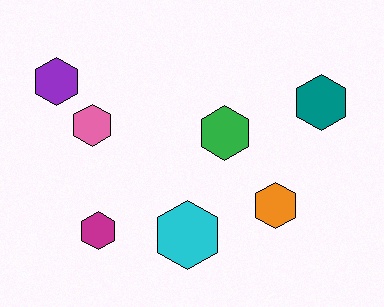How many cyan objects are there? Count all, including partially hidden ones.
There is 1 cyan object.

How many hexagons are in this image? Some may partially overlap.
There are 7 hexagons.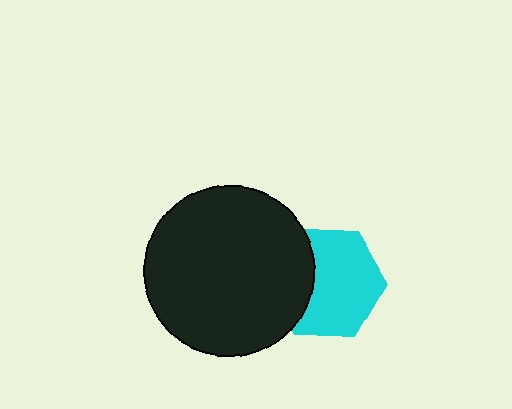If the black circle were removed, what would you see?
You would see the complete cyan hexagon.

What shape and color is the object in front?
The object in front is a black circle.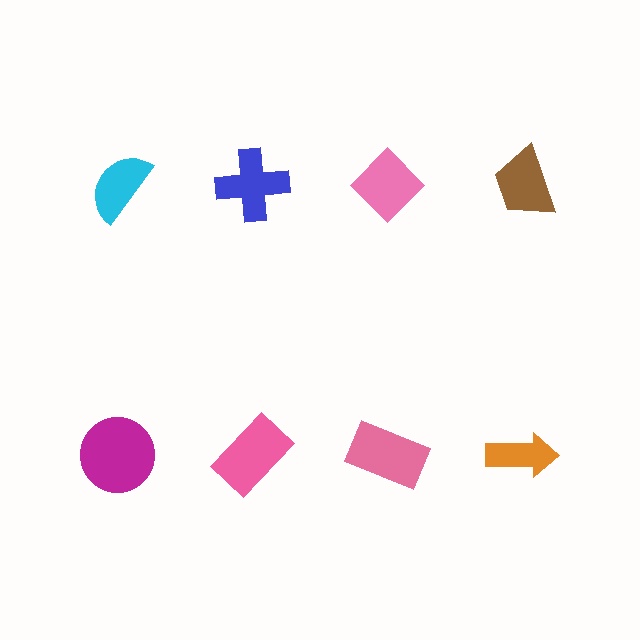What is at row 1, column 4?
A brown trapezoid.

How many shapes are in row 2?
4 shapes.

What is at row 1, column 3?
A pink diamond.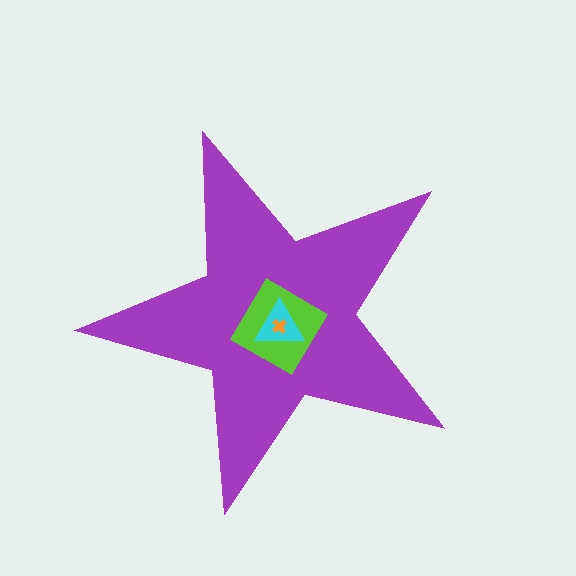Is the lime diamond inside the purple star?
Yes.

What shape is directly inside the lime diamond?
The cyan triangle.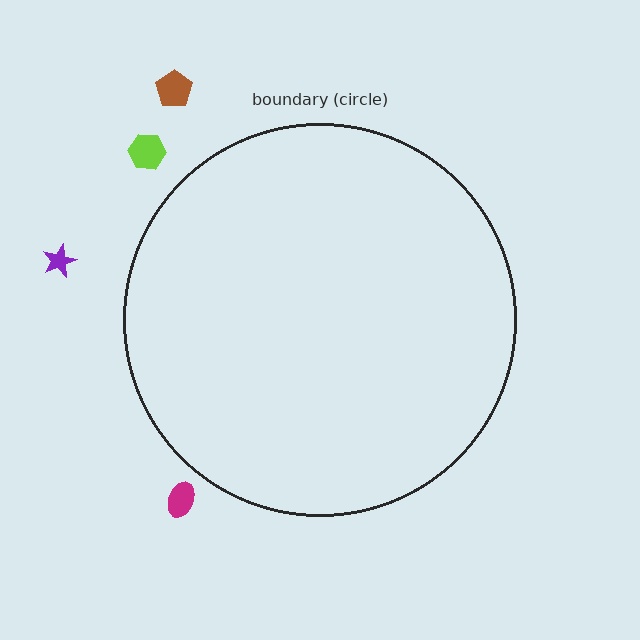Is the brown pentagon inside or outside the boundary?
Outside.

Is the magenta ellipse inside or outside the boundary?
Outside.